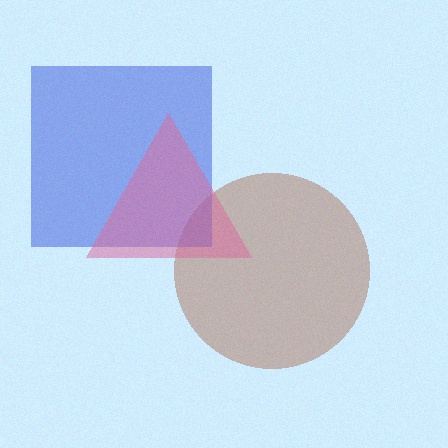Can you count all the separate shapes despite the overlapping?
Yes, there are 3 separate shapes.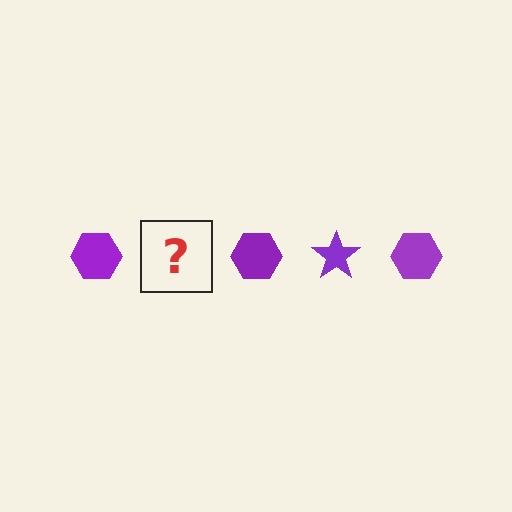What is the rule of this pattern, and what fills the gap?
The rule is that the pattern cycles through hexagon, star shapes in purple. The gap should be filled with a purple star.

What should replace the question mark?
The question mark should be replaced with a purple star.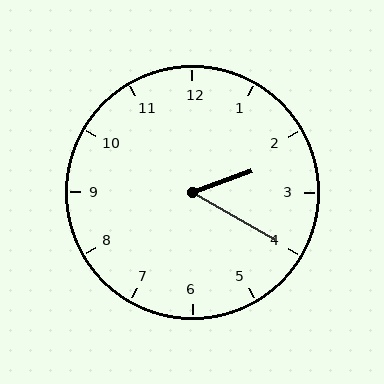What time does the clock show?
2:20.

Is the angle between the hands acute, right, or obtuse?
It is acute.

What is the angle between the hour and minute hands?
Approximately 50 degrees.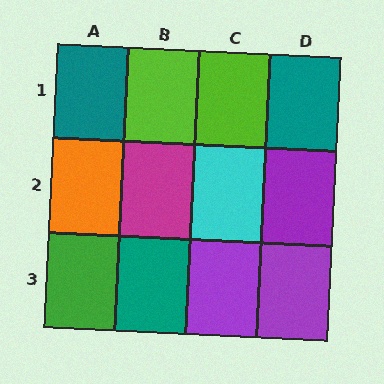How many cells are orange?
1 cell is orange.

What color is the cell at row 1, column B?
Lime.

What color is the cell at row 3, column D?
Purple.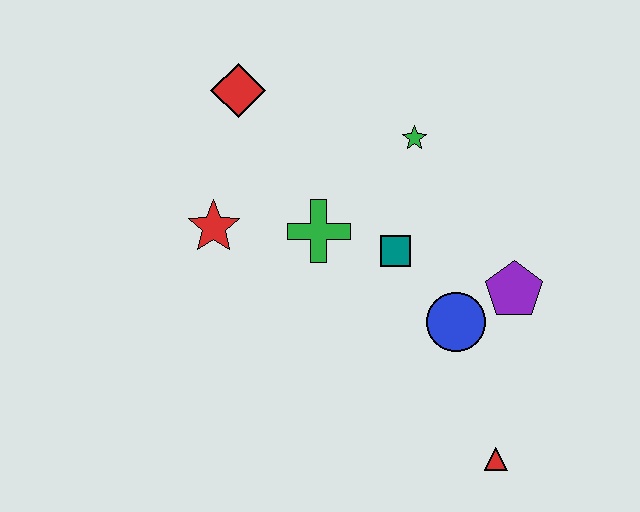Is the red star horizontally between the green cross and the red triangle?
No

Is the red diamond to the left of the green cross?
Yes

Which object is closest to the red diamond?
The red star is closest to the red diamond.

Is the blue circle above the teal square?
No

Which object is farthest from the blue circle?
The red diamond is farthest from the blue circle.